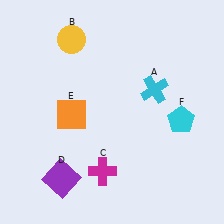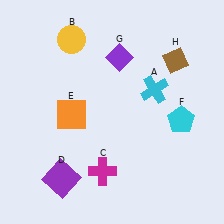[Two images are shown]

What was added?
A purple diamond (G), a brown diamond (H) were added in Image 2.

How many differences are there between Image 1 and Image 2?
There are 2 differences between the two images.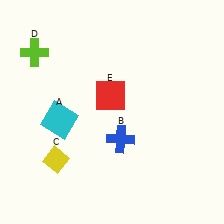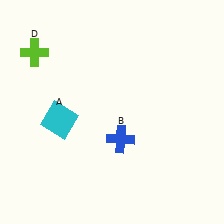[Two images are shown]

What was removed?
The red square (E), the yellow diamond (C) were removed in Image 2.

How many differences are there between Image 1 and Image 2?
There are 2 differences between the two images.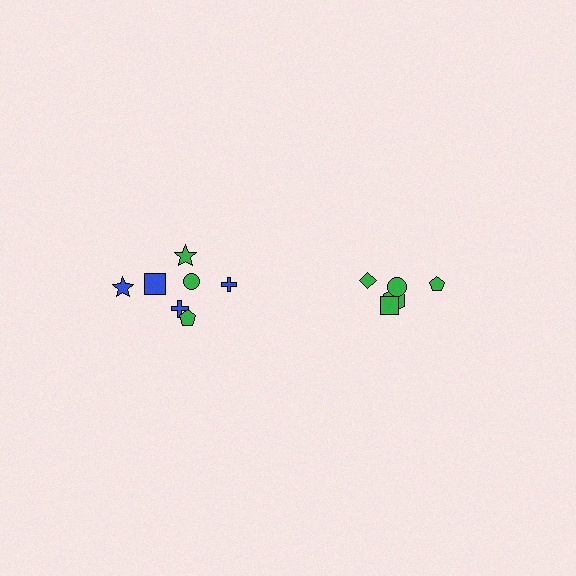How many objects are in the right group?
There are 5 objects.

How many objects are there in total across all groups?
There are 12 objects.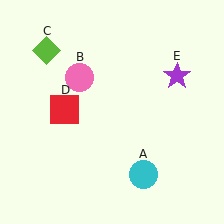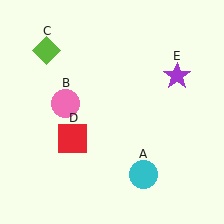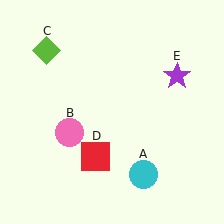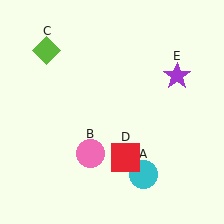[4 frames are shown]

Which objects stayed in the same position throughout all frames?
Cyan circle (object A) and lime diamond (object C) and purple star (object E) remained stationary.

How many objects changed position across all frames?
2 objects changed position: pink circle (object B), red square (object D).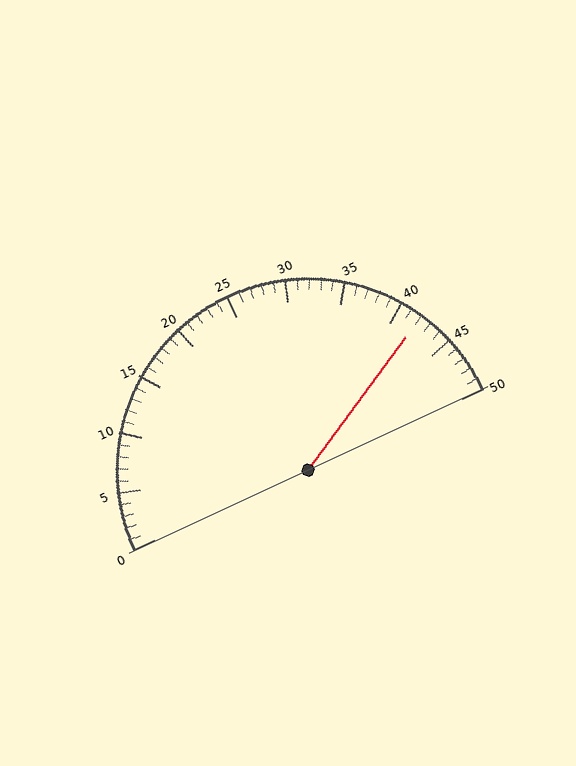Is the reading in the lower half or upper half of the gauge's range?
The reading is in the upper half of the range (0 to 50).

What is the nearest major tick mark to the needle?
The nearest major tick mark is 40.